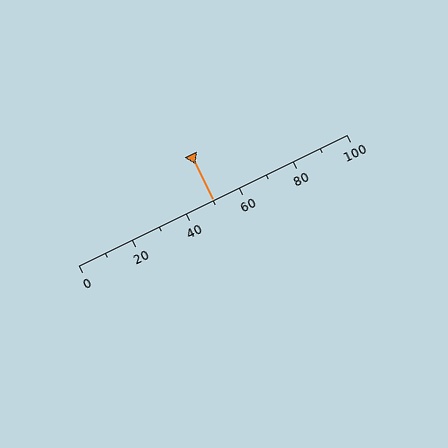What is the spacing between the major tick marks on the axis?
The major ticks are spaced 20 apart.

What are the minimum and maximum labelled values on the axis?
The axis runs from 0 to 100.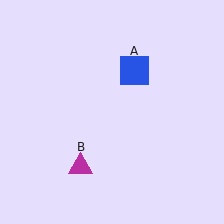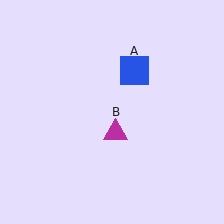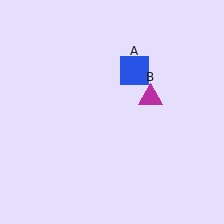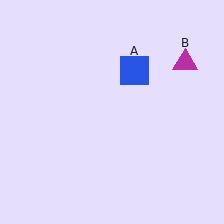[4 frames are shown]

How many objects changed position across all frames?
1 object changed position: magenta triangle (object B).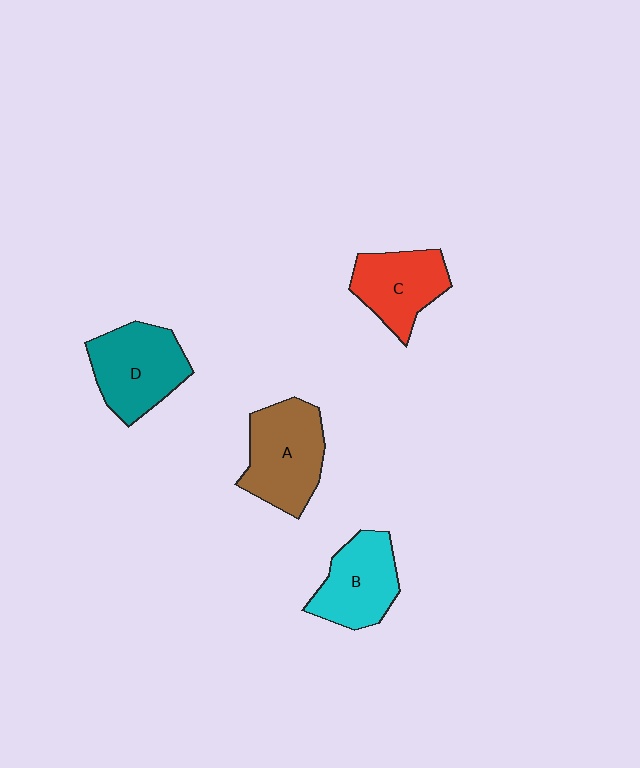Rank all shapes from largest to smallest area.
From largest to smallest: A (brown), D (teal), B (cyan), C (red).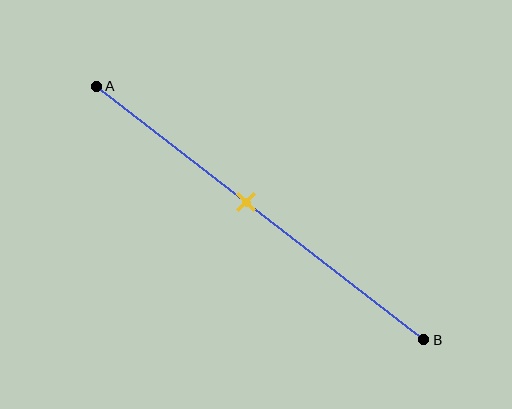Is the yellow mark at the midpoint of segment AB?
No, the mark is at about 45% from A, not at the 50% midpoint.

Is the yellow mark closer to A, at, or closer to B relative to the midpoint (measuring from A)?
The yellow mark is closer to point A than the midpoint of segment AB.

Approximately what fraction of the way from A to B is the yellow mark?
The yellow mark is approximately 45% of the way from A to B.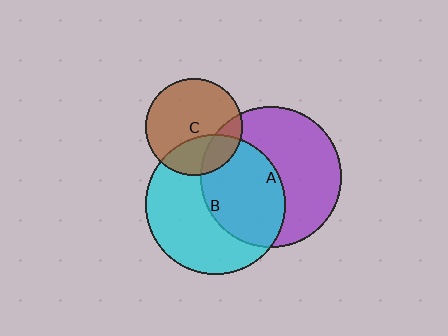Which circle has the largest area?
Circle A (purple).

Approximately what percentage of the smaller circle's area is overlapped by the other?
Approximately 45%.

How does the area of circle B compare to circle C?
Approximately 2.1 times.